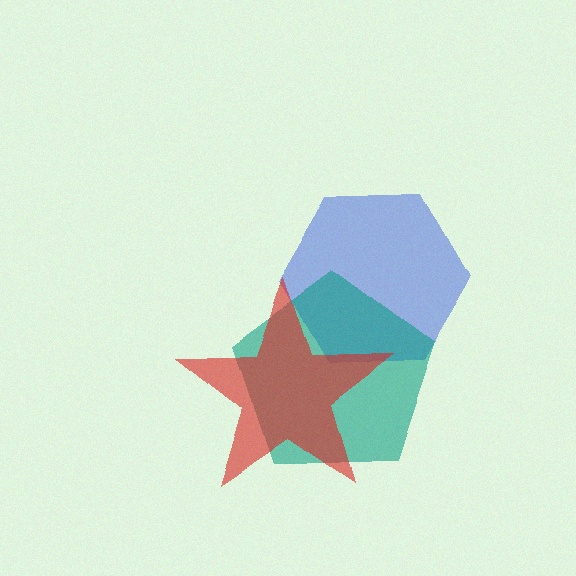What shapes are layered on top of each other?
The layered shapes are: a blue hexagon, a teal pentagon, a red star.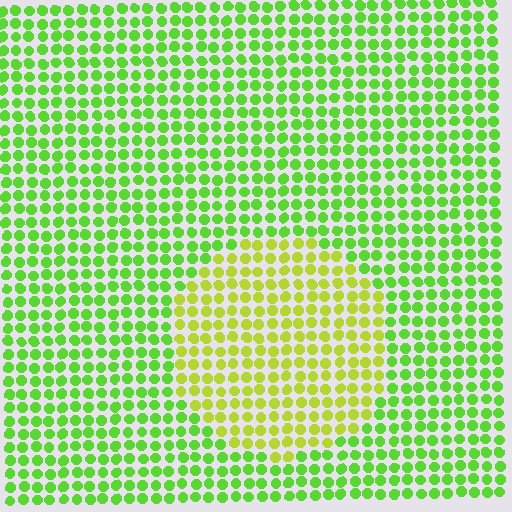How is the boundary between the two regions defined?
The boundary is defined purely by a slight shift in hue (about 33 degrees). Spacing, size, and orientation are identical on both sides.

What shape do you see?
I see a circle.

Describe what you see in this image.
The image is filled with small lime elements in a uniform arrangement. A circle-shaped region is visible where the elements are tinted to a slightly different hue, forming a subtle color boundary.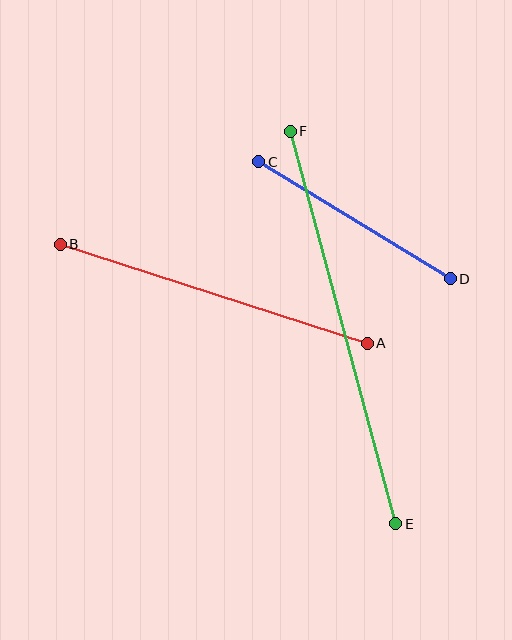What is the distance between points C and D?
The distance is approximately 224 pixels.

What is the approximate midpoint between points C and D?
The midpoint is at approximately (355, 220) pixels.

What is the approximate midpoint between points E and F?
The midpoint is at approximately (343, 327) pixels.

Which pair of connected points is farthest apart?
Points E and F are farthest apart.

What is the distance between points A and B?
The distance is approximately 323 pixels.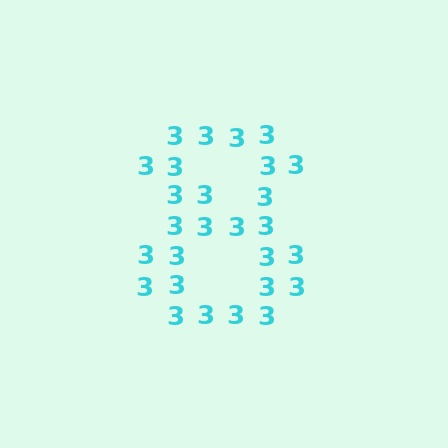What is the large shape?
The large shape is the digit 8.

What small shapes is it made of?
It is made of small digit 3's.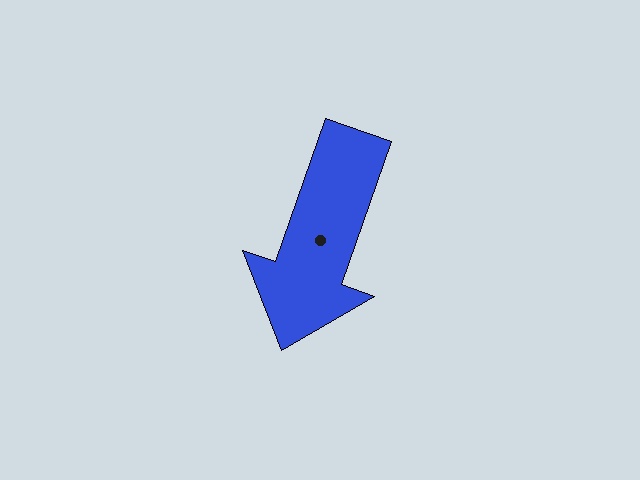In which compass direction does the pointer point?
South.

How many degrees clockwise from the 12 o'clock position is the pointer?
Approximately 199 degrees.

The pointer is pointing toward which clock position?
Roughly 7 o'clock.